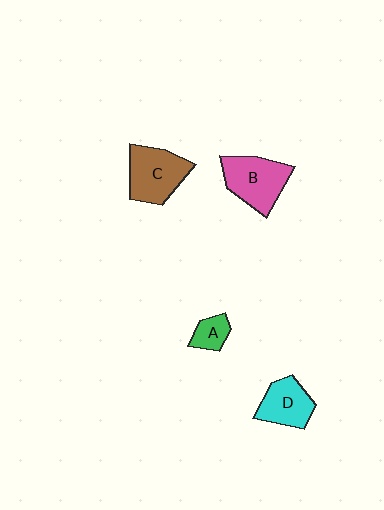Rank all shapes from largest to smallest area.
From largest to smallest: B (pink), C (brown), D (cyan), A (green).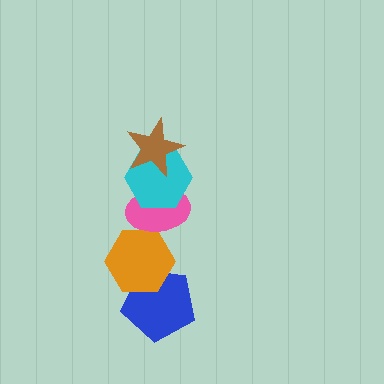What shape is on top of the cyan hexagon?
The brown star is on top of the cyan hexagon.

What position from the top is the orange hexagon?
The orange hexagon is 4th from the top.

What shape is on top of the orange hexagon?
The pink ellipse is on top of the orange hexagon.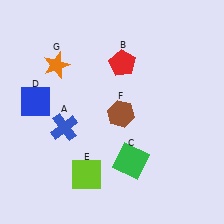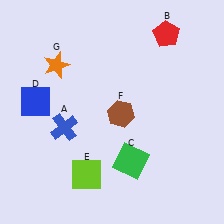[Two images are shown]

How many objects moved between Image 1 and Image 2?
1 object moved between the two images.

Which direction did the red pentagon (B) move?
The red pentagon (B) moved right.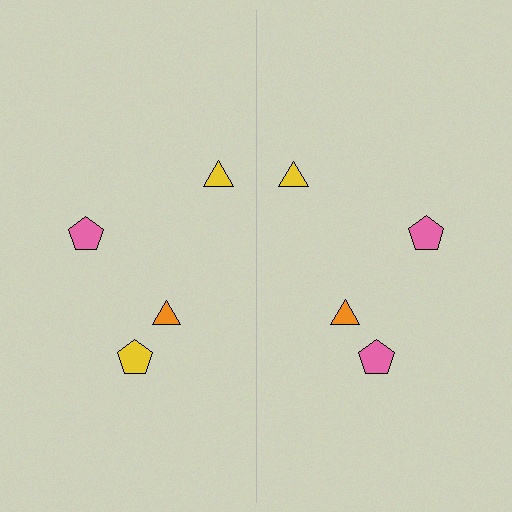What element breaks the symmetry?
The pink pentagon on the right side breaks the symmetry — its mirror counterpart is yellow.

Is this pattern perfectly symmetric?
No, the pattern is not perfectly symmetric. The pink pentagon on the right side breaks the symmetry — its mirror counterpart is yellow.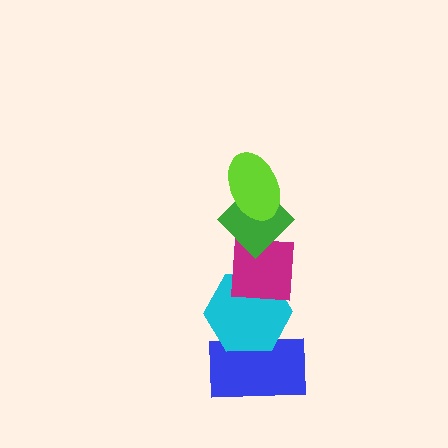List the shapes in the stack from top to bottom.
From top to bottom: the lime ellipse, the green diamond, the magenta square, the cyan hexagon, the blue rectangle.